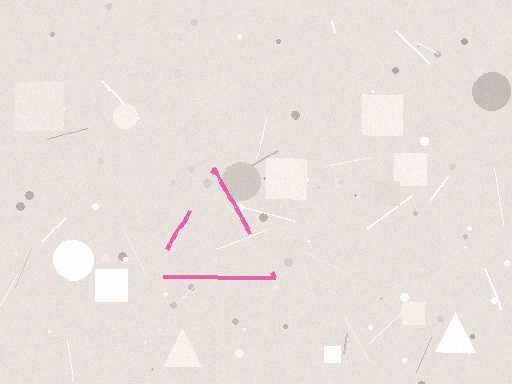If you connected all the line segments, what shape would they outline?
They would outline a triangle.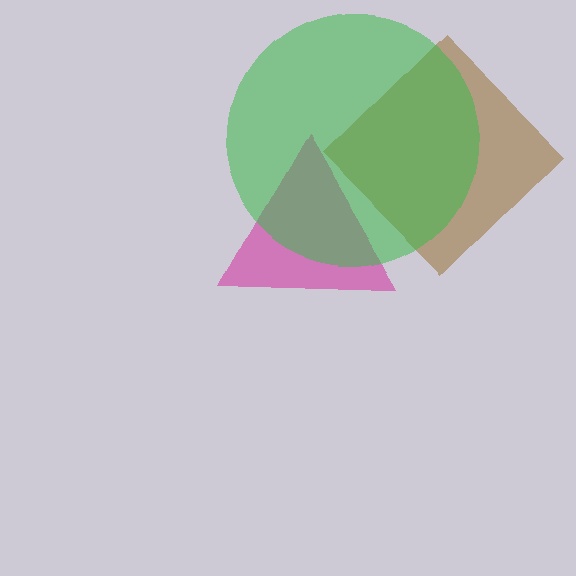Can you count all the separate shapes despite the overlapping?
Yes, there are 3 separate shapes.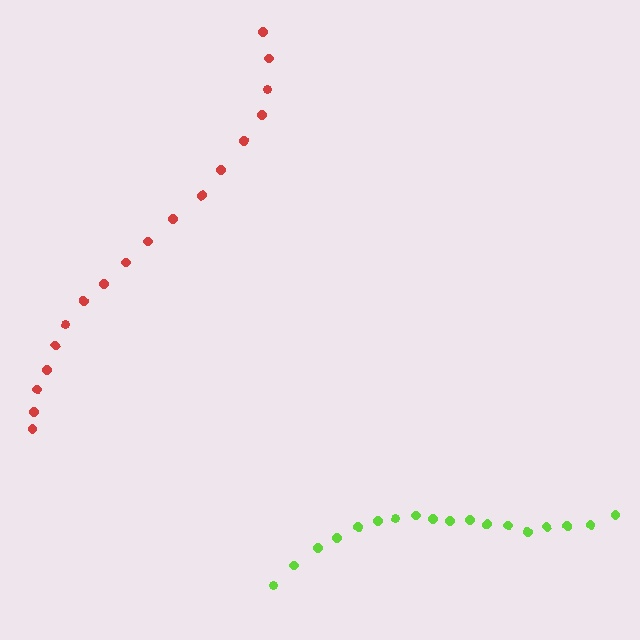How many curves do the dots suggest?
There are 2 distinct paths.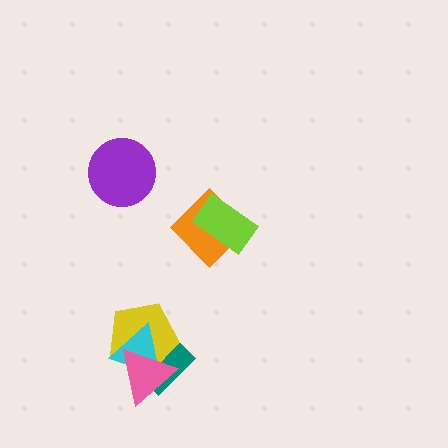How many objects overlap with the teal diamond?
3 objects overlap with the teal diamond.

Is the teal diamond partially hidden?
Yes, it is partially covered by another shape.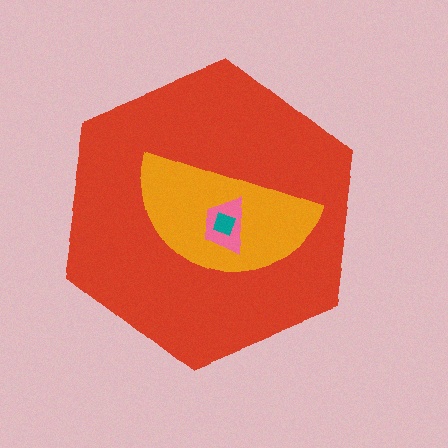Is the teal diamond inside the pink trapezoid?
Yes.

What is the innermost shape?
The teal diamond.